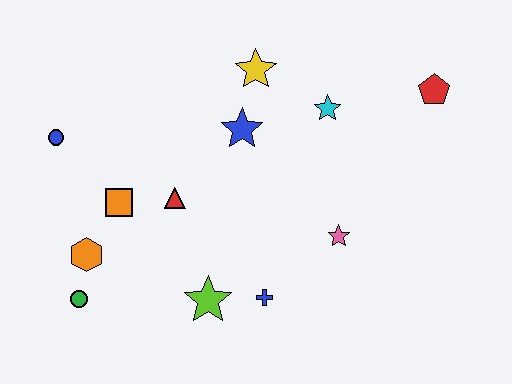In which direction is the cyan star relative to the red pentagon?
The cyan star is to the left of the red pentagon.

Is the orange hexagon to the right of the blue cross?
No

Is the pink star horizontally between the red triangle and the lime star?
No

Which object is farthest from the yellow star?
The green circle is farthest from the yellow star.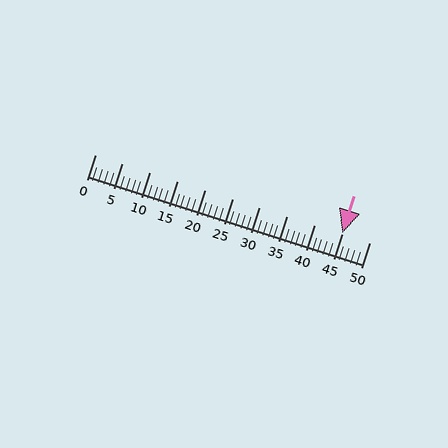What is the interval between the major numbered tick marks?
The major tick marks are spaced 5 units apart.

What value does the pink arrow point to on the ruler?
The pink arrow points to approximately 45.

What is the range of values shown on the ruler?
The ruler shows values from 0 to 50.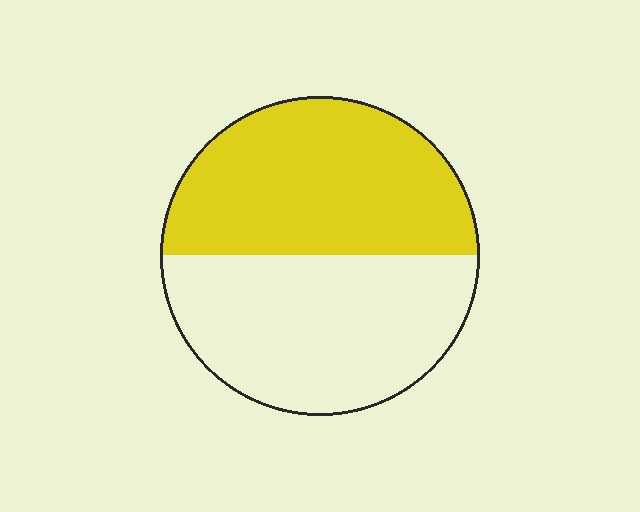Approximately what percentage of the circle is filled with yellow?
Approximately 50%.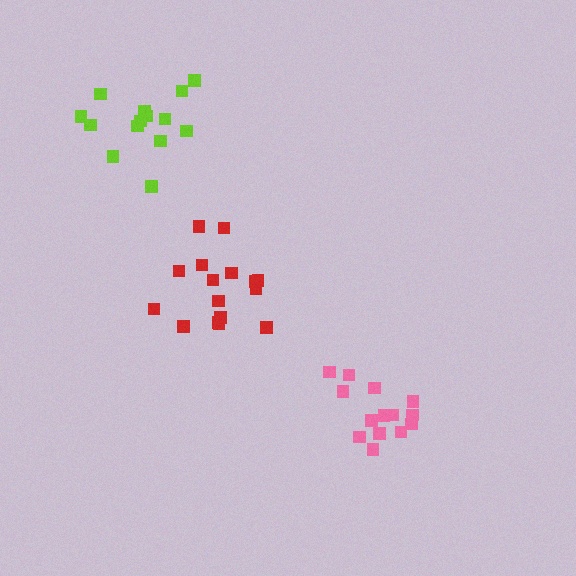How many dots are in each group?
Group 1: 16 dots, Group 2: 14 dots, Group 3: 14 dots (44 total).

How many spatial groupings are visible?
There are 3 spatial groupings.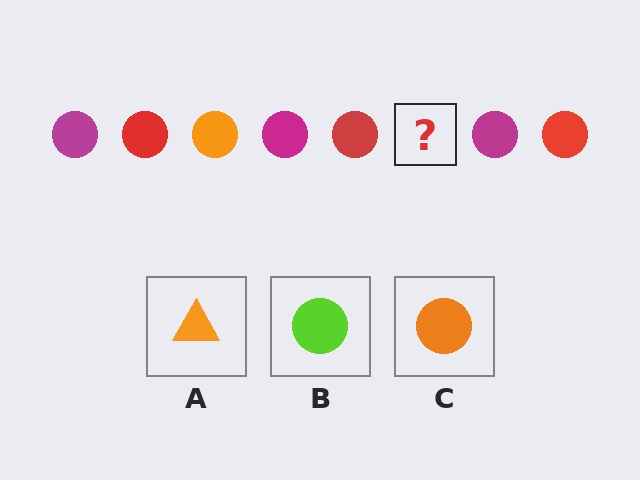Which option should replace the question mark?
Option C.